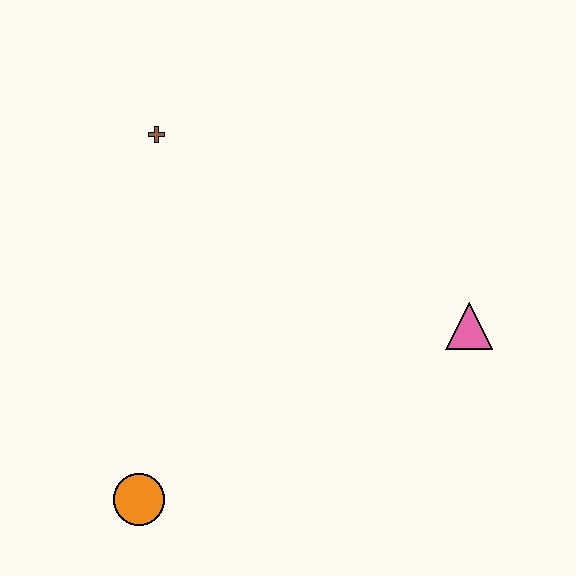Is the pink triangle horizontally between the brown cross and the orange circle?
No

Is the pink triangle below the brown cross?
Yes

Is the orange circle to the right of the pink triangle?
No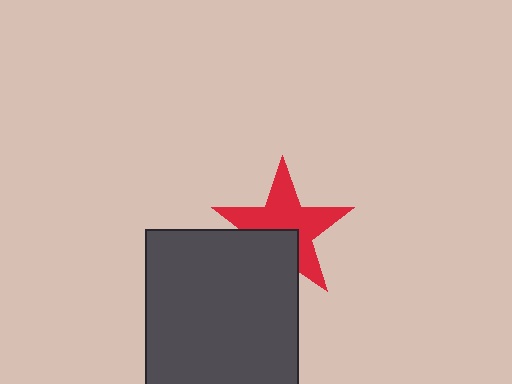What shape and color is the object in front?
The object in front is a dark gray rectangle.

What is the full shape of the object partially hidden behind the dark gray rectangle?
The partially hidden object is a red star.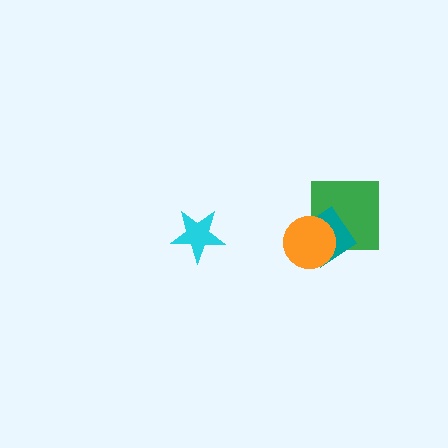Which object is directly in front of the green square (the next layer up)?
The teal diamond is directly in front of the green square.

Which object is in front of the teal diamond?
The orange circle is in front of the teal diamond.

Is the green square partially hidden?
Yes, it is partially covered by another shape.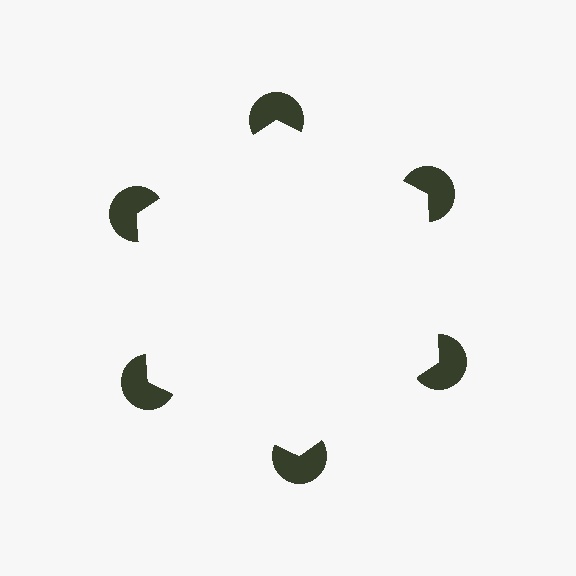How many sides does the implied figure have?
6 sides.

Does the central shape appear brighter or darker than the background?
It typically appears slightly brighter than the background, even though no actual brightness change is drawn.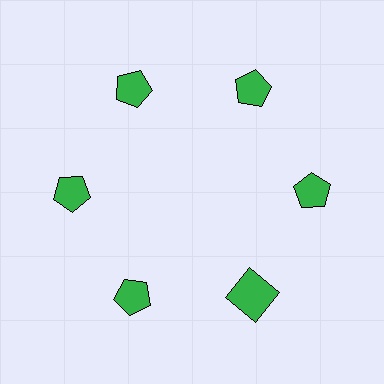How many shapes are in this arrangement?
There are 6 shapes arranged in a ring pattern.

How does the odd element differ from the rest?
It has a different shape: square instead of pentagon.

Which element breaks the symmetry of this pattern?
The green square at roughly the 5 o'clock position breaks the symmetry. All other shapes are green pentagons.